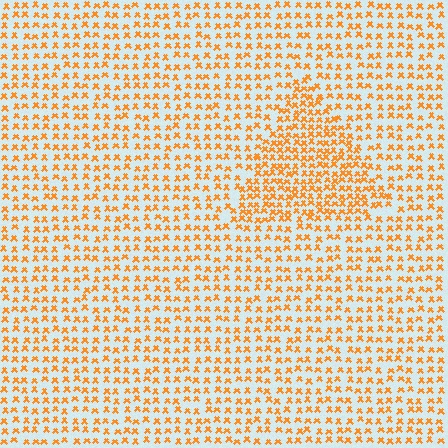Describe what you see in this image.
The image contains small orange elements arranged at two different densities. A triangle-shaped region is visible where the elements are more densely packed than the surrounding area.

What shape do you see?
I see a triangle.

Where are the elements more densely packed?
The elements are more densely packed inside the triangle boundary.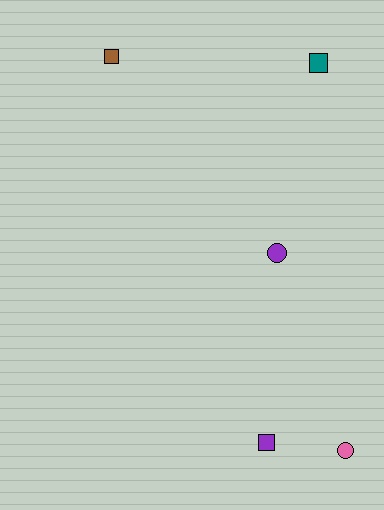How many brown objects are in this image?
There is 1 brown object.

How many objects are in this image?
There are 5 objects.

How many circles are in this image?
There are 2 circles.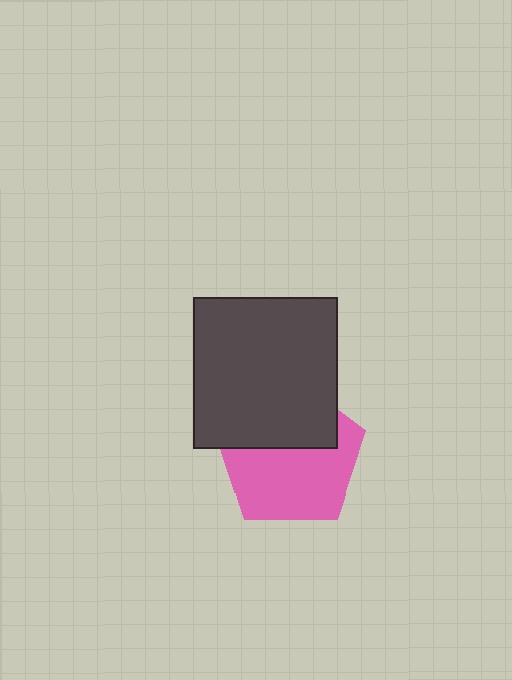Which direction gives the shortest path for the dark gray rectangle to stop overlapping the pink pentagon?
Moving up gives the shortest separation.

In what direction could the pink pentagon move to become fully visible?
The pink pentagon could move down. That would shift it out from behind the dark gray rectangle entirely.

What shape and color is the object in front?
The object in front is a dark gray rectangle.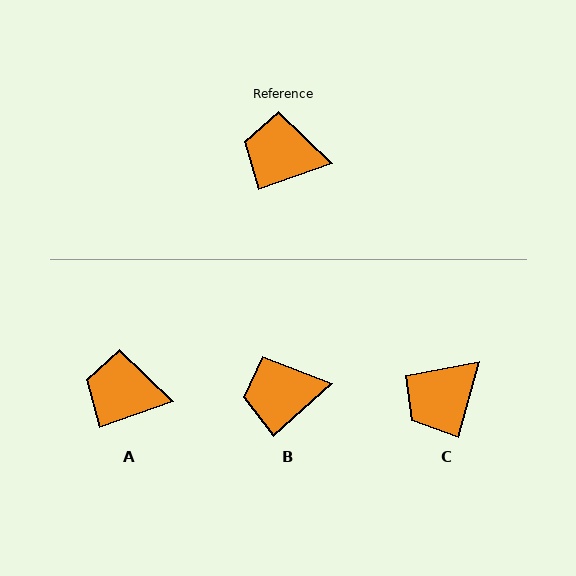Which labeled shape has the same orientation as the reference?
A.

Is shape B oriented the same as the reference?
No, it is off by about 23 degrees.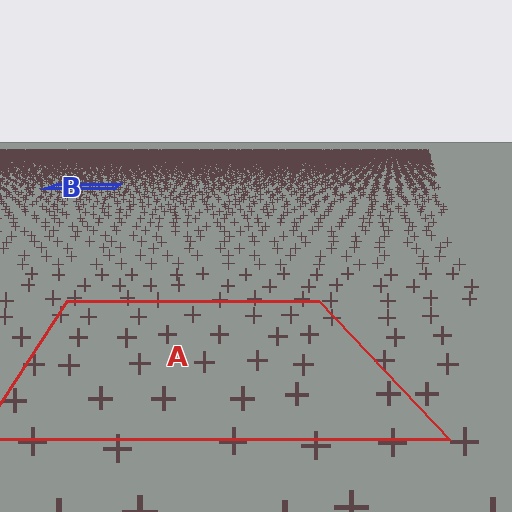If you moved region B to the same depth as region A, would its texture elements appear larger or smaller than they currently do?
They would appear larger. At a closer depth, the same texture elements are projected at a bigger on-screen size.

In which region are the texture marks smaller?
The texture marks are smaller in region B, because it is farther away.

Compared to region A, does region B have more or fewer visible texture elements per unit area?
Region B has more texture elements per unit area — they are packed more densely because it is farther away.